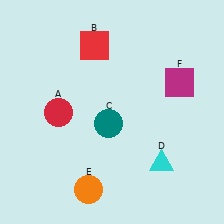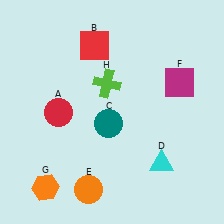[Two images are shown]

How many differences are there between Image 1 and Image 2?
There are 2 differences between the two images.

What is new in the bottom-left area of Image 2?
An orange hexagon (G) was added in the bottom-left area of Image 2.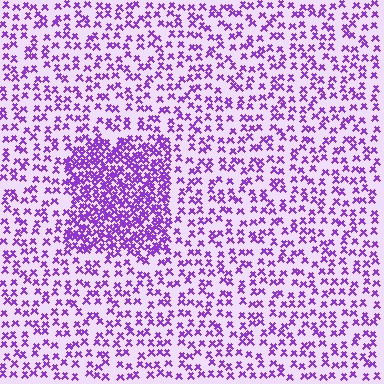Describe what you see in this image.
The image contains small purple elements arranged at two different densities. A rectangle-shaped region is visible where the elements are more densely packed than the surrounding area.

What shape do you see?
I see a rectangle.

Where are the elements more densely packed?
The elements are more densely packed inside the rectangle boundary.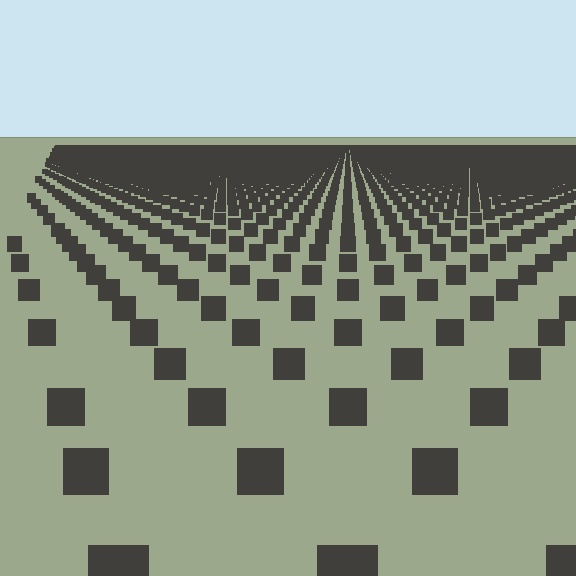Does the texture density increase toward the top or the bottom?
Density increases toward the top.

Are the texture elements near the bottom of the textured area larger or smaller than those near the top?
Larger. Near the bottom, elements are closer to the viewer and appear at a bigger on-screen size.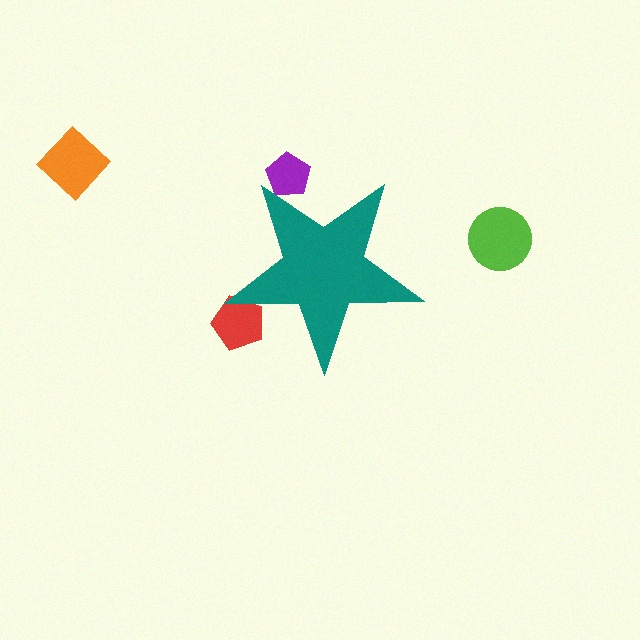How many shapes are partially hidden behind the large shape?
2 shapes are partially hidden.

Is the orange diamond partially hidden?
No, the orange diamond is fully visible.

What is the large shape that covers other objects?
A teal star.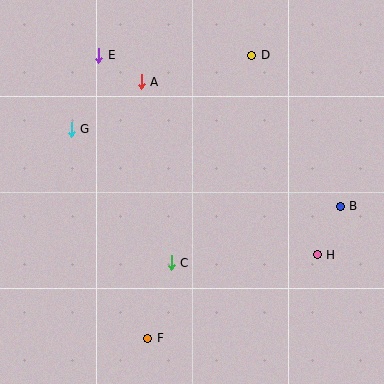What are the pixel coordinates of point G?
Point G is at (71, 129).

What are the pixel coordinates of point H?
Point H is at (317, 255).